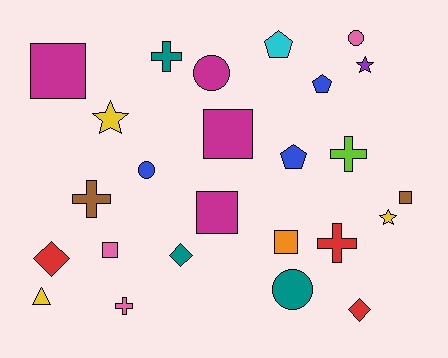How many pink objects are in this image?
There are 3 pink objects.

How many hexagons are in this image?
There are no hexagons.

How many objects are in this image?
There are 25 objects.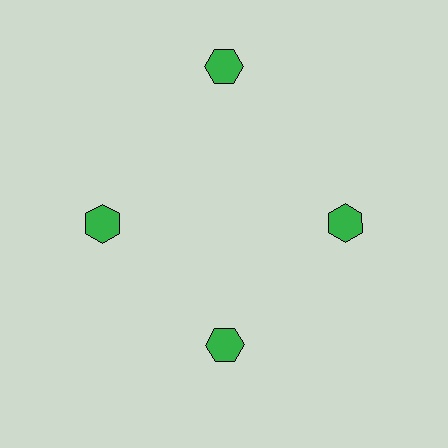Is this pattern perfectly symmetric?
No. The 4 green hexagons are arranged in a ring, but one element near the 12 o'clock position is pushed outward from the center, breaking the 4-fold rotational symmetry.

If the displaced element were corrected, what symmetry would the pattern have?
It would have 4-fold rotational symmetry — the pattern would map onto itself every 90 degrees.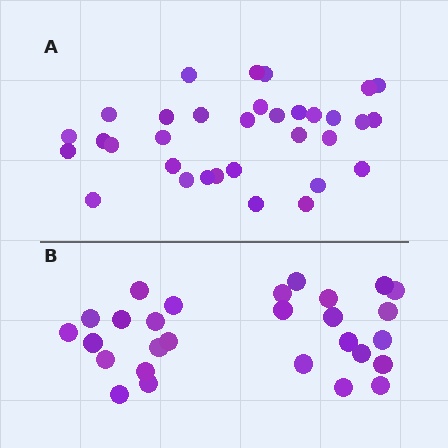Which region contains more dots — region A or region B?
Region A (the top region) has more dots.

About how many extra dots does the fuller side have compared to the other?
Region A has about 5 more dots than region B.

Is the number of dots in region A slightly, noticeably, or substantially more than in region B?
Region A has only slightly more — the two regions are fairly close. The ratio is roughly 1.2 to 1.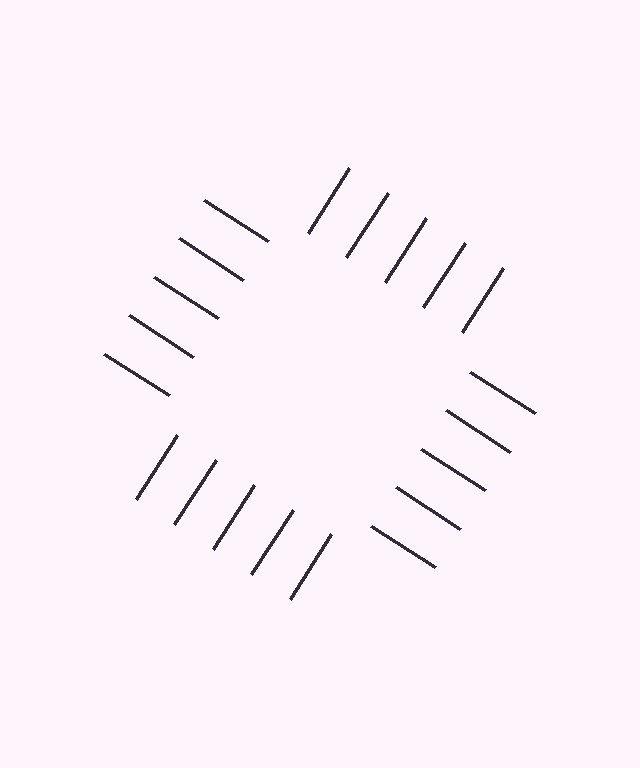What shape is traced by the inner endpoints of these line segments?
An illusory square — the line segments terminate on its edges but no continuous stroke is drawn.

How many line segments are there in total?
20 — 5 along each of the 4 edges.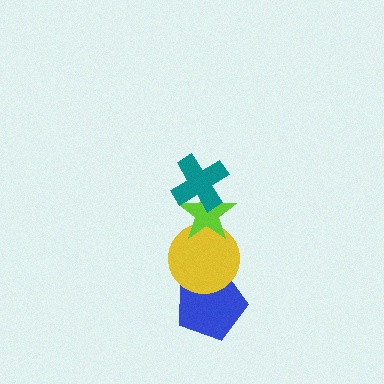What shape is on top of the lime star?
The teal cross is on top of the lime star.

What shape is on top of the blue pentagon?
The yellow circle is on top of the blue pentagon.